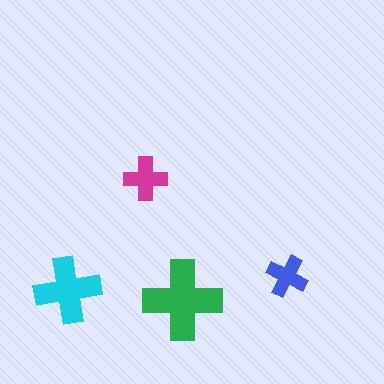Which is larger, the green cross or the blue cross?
The green one.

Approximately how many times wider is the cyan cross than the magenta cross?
About 1.5 times wider.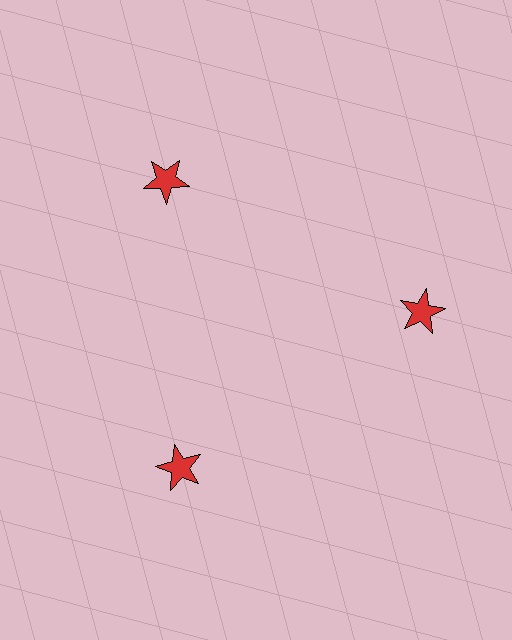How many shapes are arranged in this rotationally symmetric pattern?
There are 3 shapes, arranged in 3 groups of 1.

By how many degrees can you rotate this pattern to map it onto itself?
The pattern maps onto itself every 120 degrees of rotation.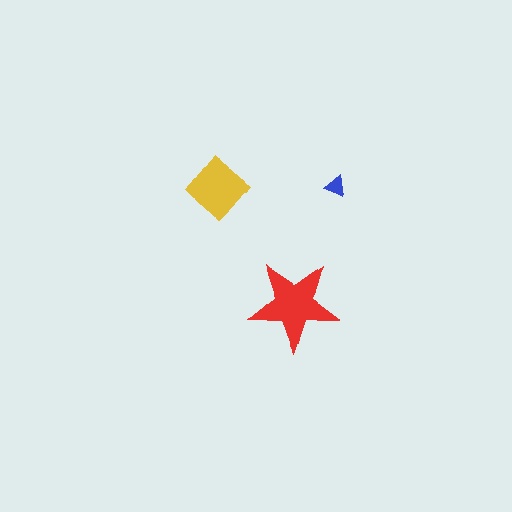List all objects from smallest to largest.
The blue triangle, the yellow diamond, the red star.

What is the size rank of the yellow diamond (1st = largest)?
2nd.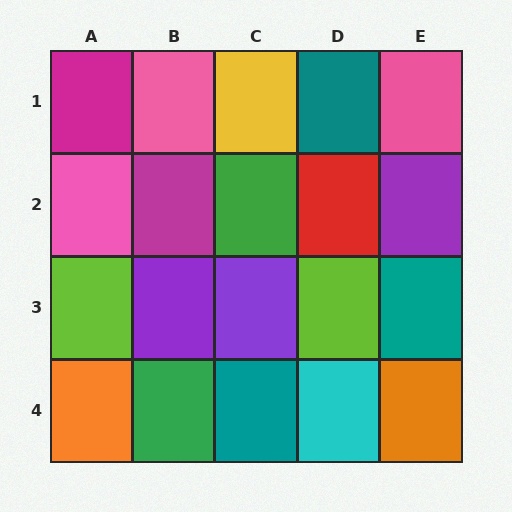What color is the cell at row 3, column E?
Teal.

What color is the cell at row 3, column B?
Purple.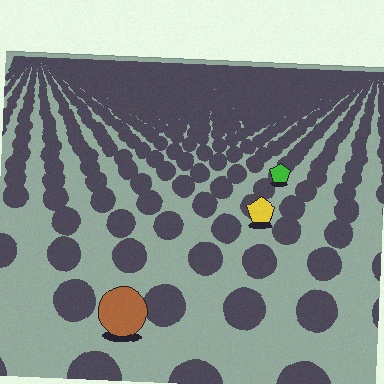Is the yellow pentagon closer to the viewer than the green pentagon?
Yes. The yellow pentagon is closer — you can tell from the texture gradient: the ground texture is coarser near it.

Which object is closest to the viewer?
The brown circle is closest. The texture marks near it are larger and more spread out.